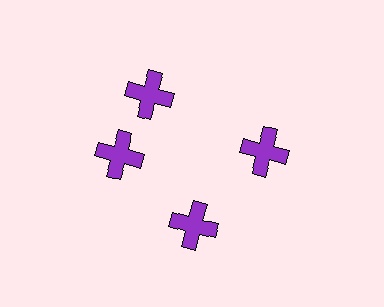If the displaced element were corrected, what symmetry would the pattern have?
It would have 4-fold rotational symmetry — the pattern would map onto itself every 90 degrees.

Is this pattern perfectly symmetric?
No. The 4 purple crosses are arranged in a ring, but one element near the 12 o'clock position is rotated out of alignment along the ring, breaking the 4-fold rotational symmetry.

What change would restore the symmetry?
The symmetry would be restored by rotating it back into even spacing with its neighbors so that all 4 crosses sit at equal angles and equal distance from the center.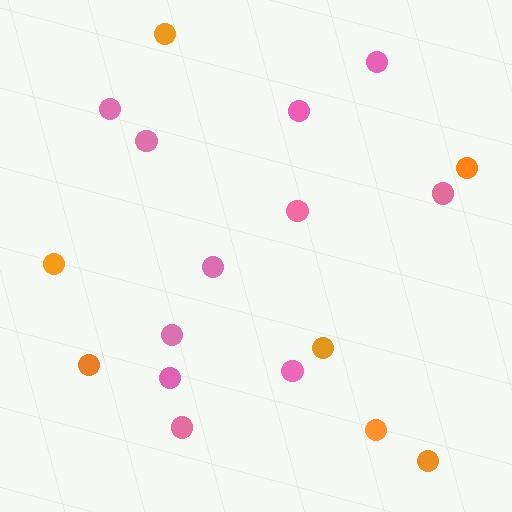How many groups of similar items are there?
There are 2 groups: one group of orange circles (7) and one group of pink circles (11).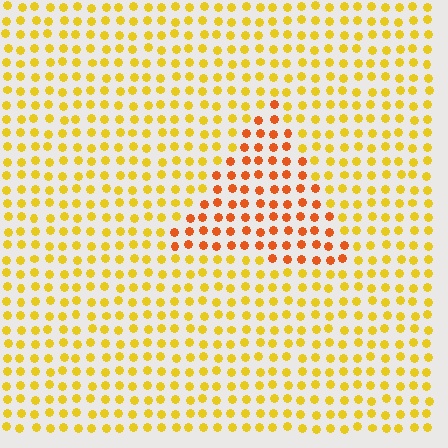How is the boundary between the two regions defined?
The boundary is defined purely by a slight shift in hue (about 34 degrees). Spacing, size, and orientation are identical on both sides.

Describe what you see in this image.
The image is filled with small yellow elements in a uniform arrangement. A triangle-shaped region is visible where the elements are tinted to a slightly different hue, forming a subtle color boundary.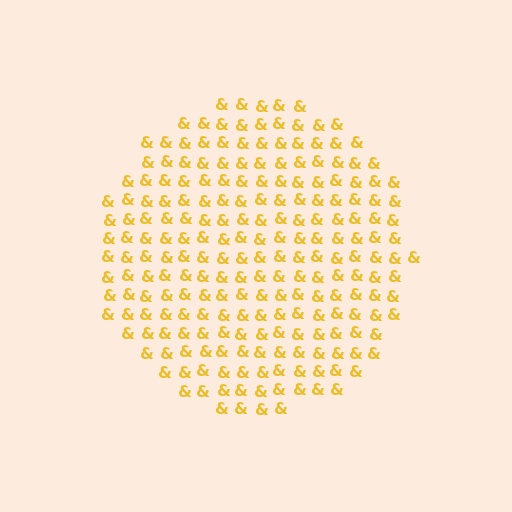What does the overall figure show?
The overall figure shows a circle.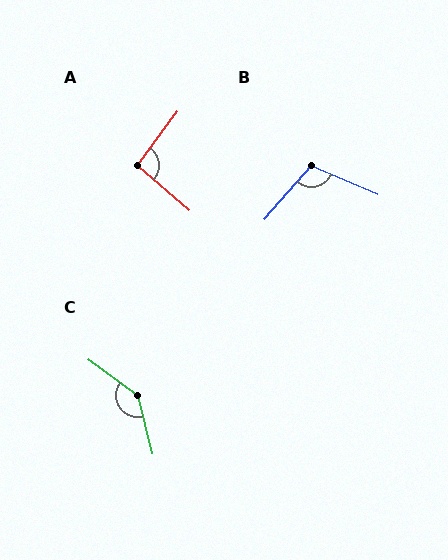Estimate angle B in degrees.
Approximately 108 degrees.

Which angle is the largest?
C, at approximately 140 degrees.